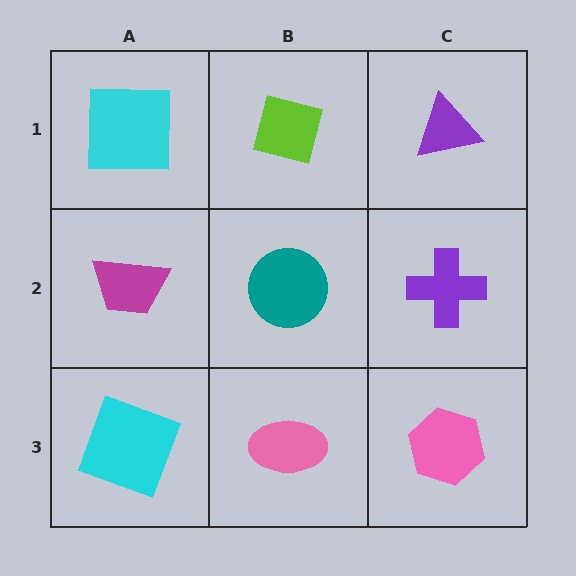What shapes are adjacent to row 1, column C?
A purple cross (row 2, column C), a lime square (row 1, column B).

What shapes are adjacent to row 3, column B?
A teal circle (row 2, column B), a cyan square (row 3, column A), a pink hexagon (row 3, column C).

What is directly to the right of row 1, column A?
A lime square.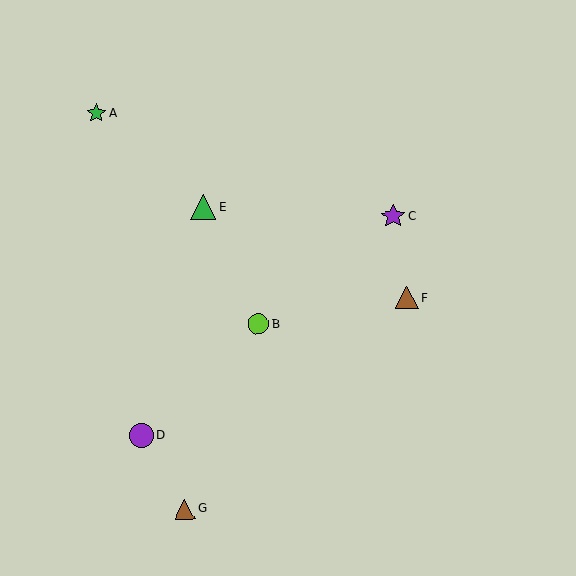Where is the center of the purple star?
The center of the purple star is at (393, 217).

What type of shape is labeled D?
Shape D is a purple circle.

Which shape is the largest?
The green triangle (labeled E) is the largest.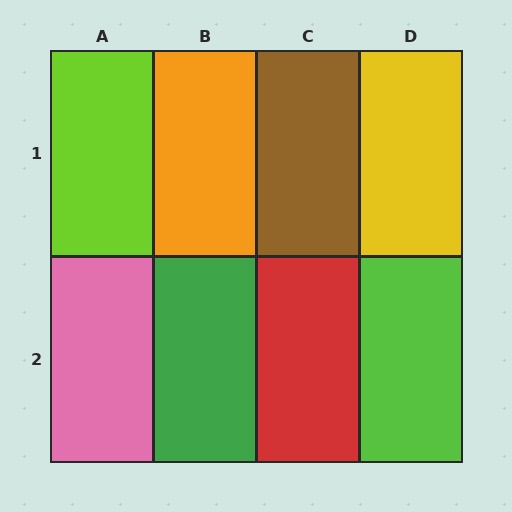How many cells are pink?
1 cell is pink.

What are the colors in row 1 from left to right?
Lime, orange, brown, yellow.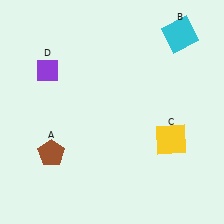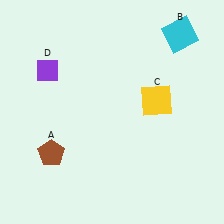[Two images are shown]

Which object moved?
The yellow square (C) moved up.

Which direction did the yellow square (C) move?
The yellow square (C) moved up.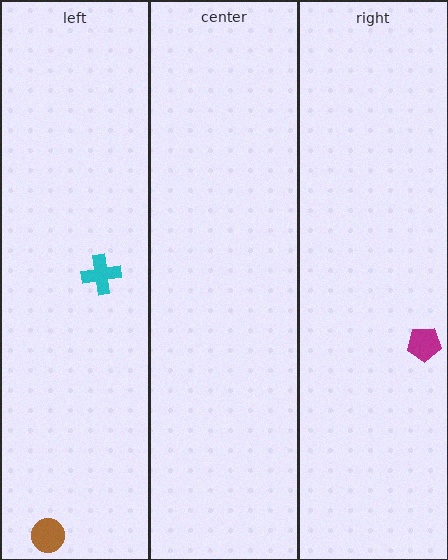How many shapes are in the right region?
1.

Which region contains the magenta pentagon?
The right region.